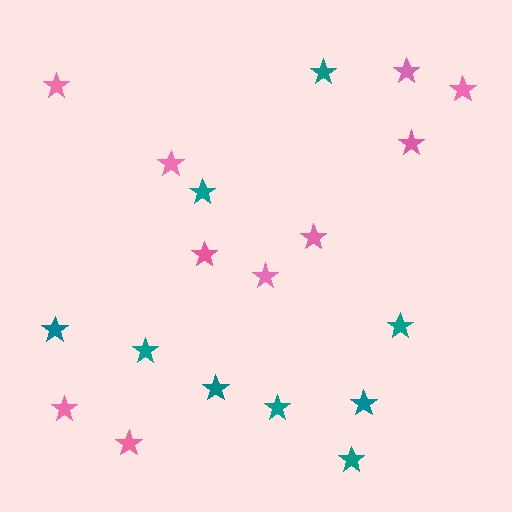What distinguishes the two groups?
There are 2 groups: one group of pink stars (10) and one group of teal stars (9).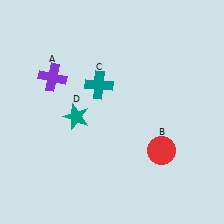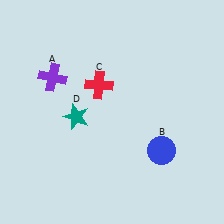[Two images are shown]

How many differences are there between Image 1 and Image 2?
There are 2 differences between the two images.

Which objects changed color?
B changed from red to blue. C changed from teal to red.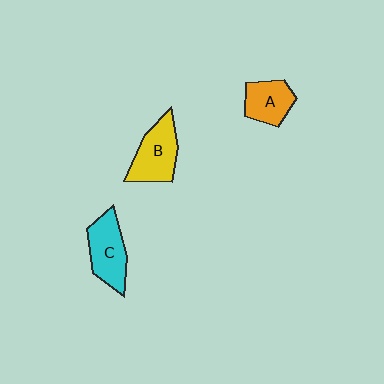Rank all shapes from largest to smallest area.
From largest to smallest: B (yellow), C (cyan), A (orange).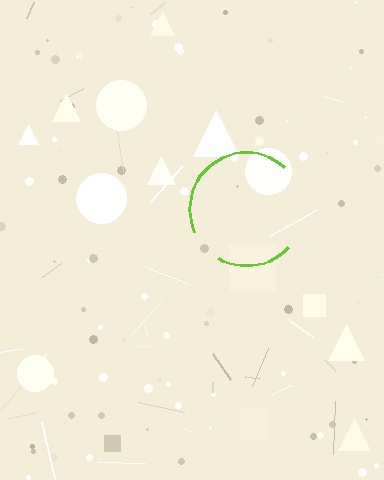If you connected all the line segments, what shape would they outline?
They would outline a circle.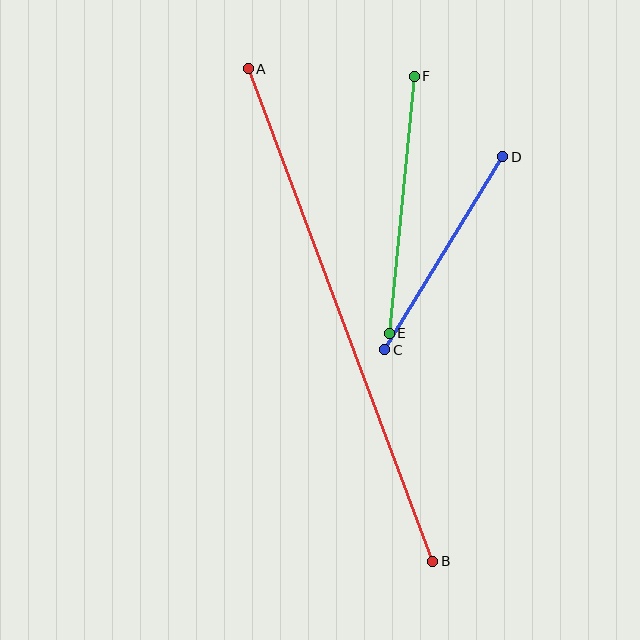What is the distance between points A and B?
The distance is approximately 526 pixels.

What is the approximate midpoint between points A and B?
The midpoint is at approximately (340, 315) pixels.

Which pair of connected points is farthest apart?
Points A and B are farthest apart.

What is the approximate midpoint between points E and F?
The midpoint is at approximately (402, 205) pixels.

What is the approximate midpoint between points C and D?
The midpoint is at approximately (444, 253) pixels.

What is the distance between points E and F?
The distance is approximately 259 pixels.